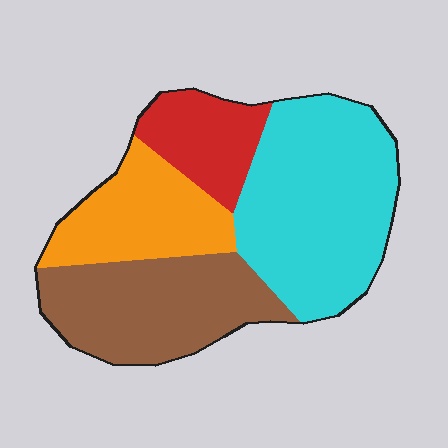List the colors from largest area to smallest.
From largest to smallest: cyan, brown, orange, red.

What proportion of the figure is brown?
Brown takes up about one quarter (1/4) of the figure.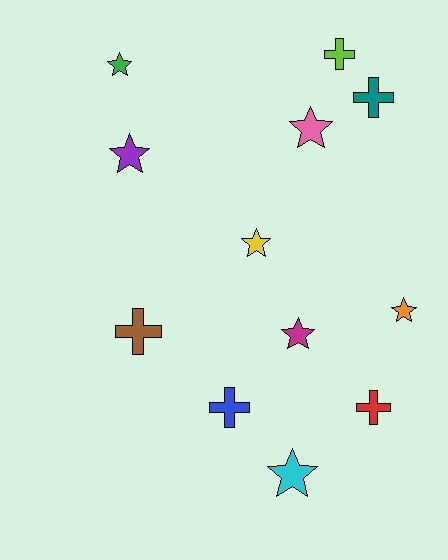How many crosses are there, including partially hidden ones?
There are 5 crosses.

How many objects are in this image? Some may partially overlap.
There are 12 objects.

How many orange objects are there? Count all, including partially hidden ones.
There is 1 orange object.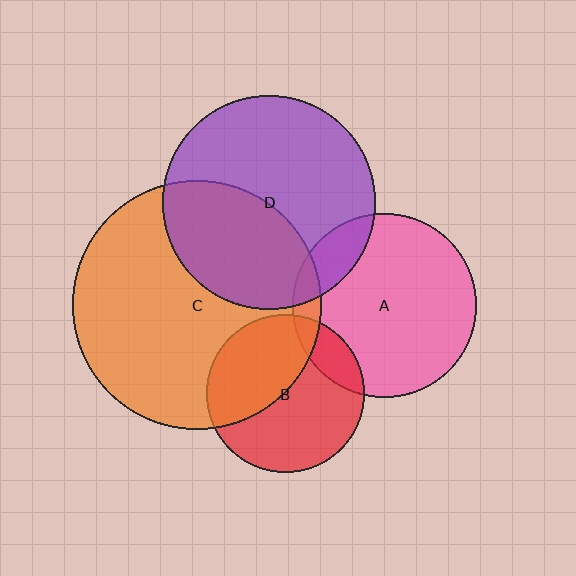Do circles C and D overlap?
Yes.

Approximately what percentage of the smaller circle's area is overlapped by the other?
Approximately 40%.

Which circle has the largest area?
Circle C (orange).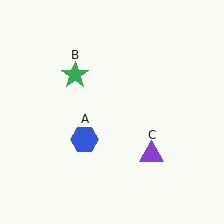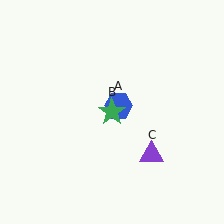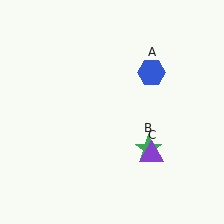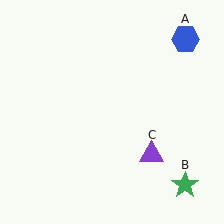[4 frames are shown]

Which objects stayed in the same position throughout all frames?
Purple triangle (object C) remained stationary.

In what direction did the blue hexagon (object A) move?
The blue hexagon (object A) moved up and to the right.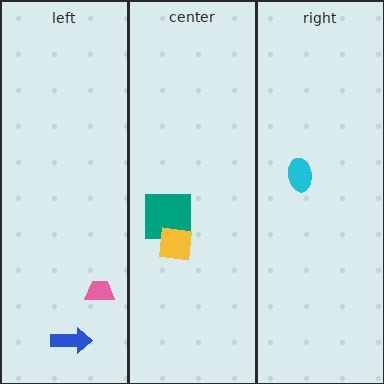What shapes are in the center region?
The teal square, the yellow square.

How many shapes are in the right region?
1.